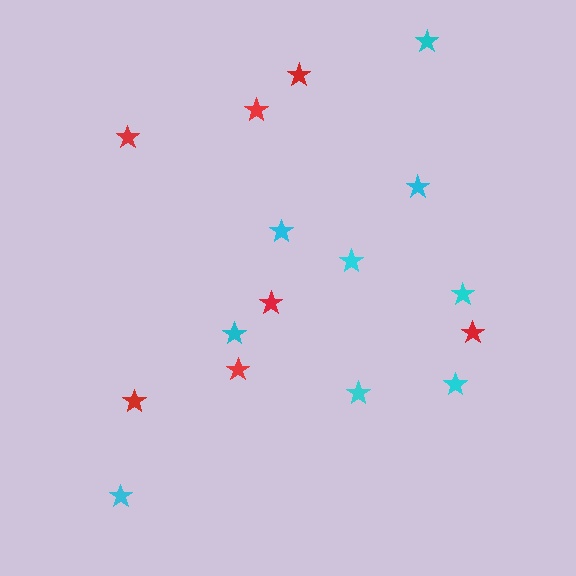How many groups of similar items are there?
There are 2 groups: one group of red stars (7) and one group of cyan stars (9).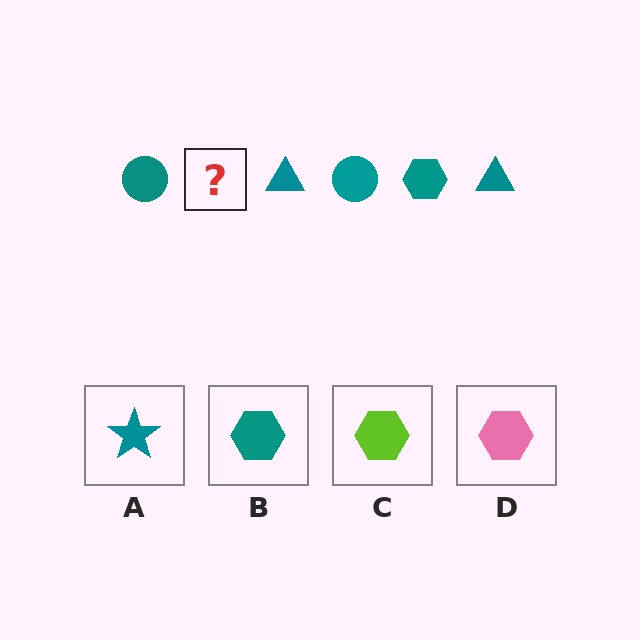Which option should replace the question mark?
Option B.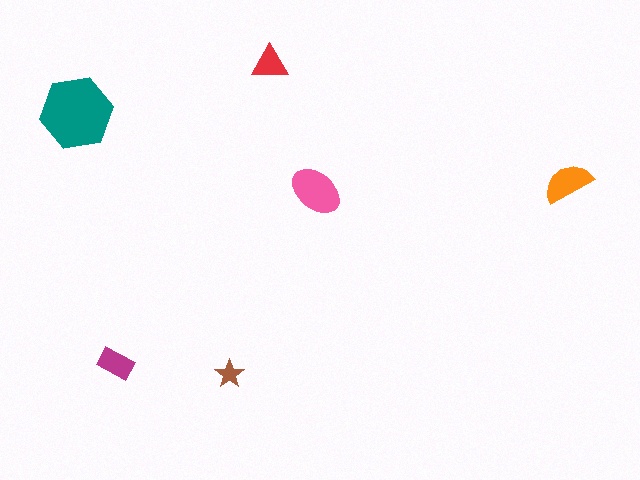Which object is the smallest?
The brown star.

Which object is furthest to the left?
The teal hexagon is leftmost.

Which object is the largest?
The teal hexagon.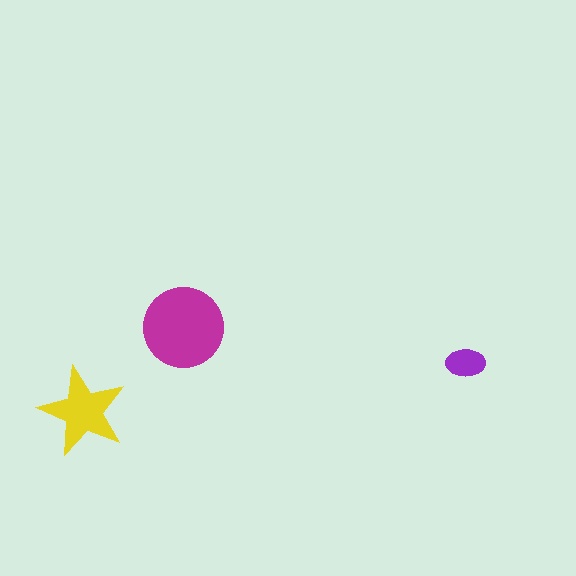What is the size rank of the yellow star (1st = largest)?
2nd.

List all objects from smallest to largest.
The purple ellipse, the yellow star, the magenta circle.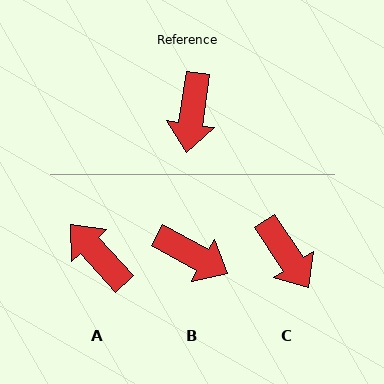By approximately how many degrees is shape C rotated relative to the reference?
Approximately 42 degrees counter-clockwise.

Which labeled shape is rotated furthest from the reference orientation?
A, about 129 degrees away.